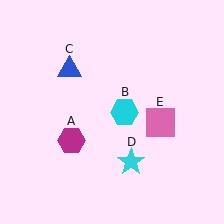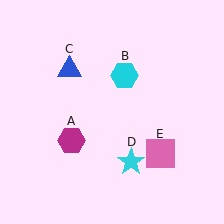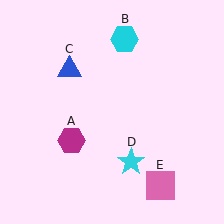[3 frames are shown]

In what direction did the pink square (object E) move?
The pink square (object E) moved down.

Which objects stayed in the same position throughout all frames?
Magenta hexagon (object A) and blue triangle (object C) and cyan star (object D) remained stationary.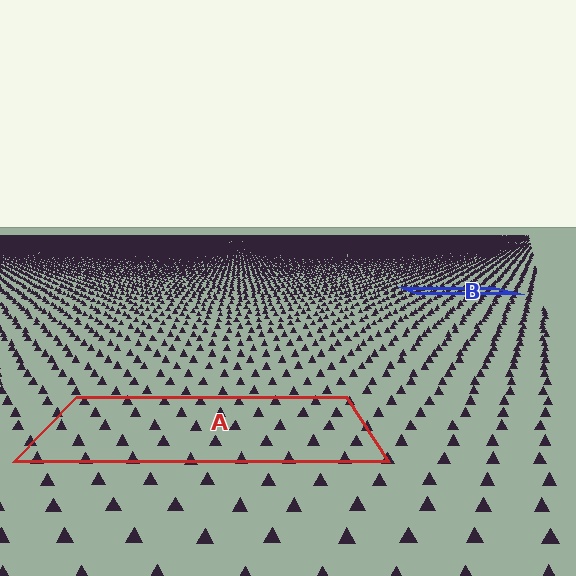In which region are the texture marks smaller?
The texture marks are smaller in region B, because it is farther away.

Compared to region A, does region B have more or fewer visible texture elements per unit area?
Region B has more texture elements per unit area — they are packed more densely because it is farther away.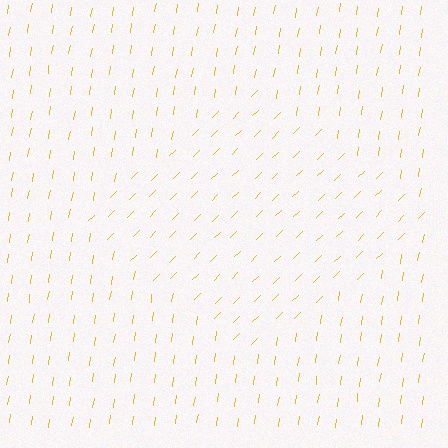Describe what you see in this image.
The image is filled with small yellow line segments. A diamond region in the image has lines oriented differently from the surrounding lines, creating a visible texture boundary.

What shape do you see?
I see a diamond.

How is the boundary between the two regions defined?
The boundary is defined purely by a change in line orientation (approximately 36 degrees difference). All lines are the same color and thickness.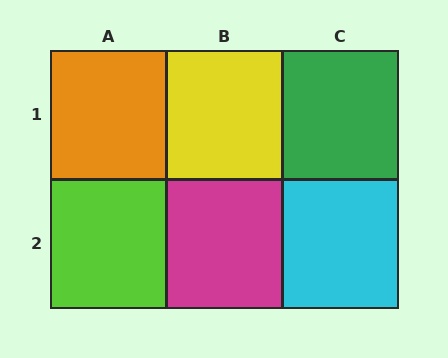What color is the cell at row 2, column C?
Cyan.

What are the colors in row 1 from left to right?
Orange, yellow, green.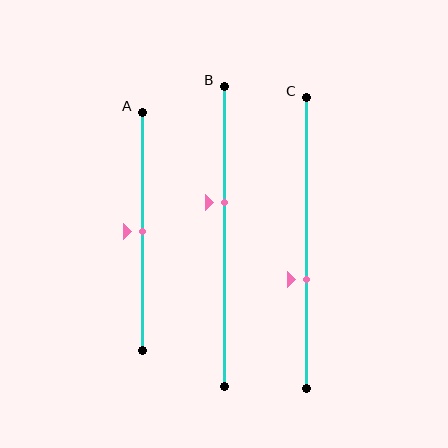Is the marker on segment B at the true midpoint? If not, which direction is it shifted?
No, the marker on segment B is shifted upward by about 11% of the segment length.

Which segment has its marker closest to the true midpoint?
Segment A has its marker closest to the true midpoint.